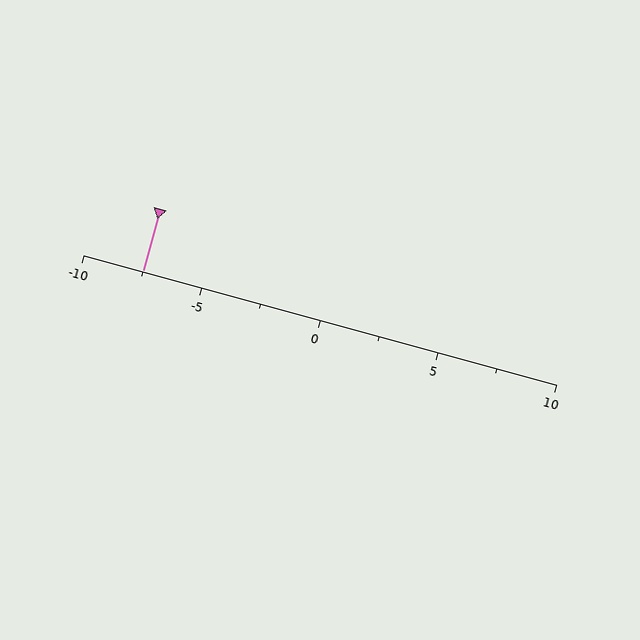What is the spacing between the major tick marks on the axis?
The major ticks are spaced 5 apart.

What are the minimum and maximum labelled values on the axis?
The axis runs from -10 to 10.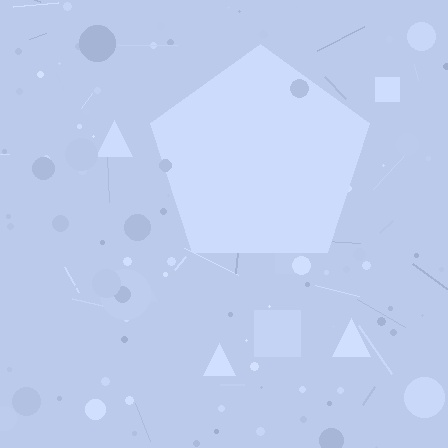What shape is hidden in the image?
A pentagon is hidden in the image.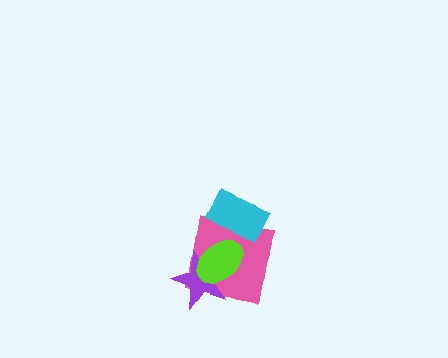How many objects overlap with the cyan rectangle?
1 object overlaps with the cyan rectangle.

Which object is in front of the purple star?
The lime ellipse is in front of the purple star.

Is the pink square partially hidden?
Yes, it is partially covered by another shape.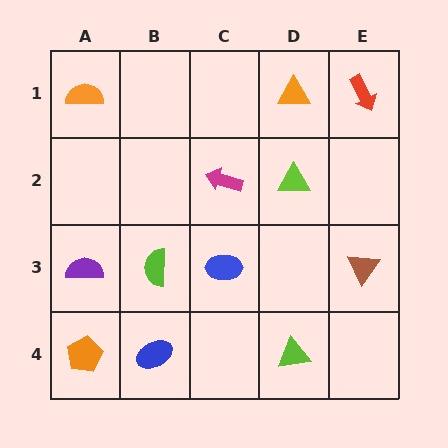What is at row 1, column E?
A red arrow.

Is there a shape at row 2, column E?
No, that cell is empty.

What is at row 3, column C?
A blue ellipse.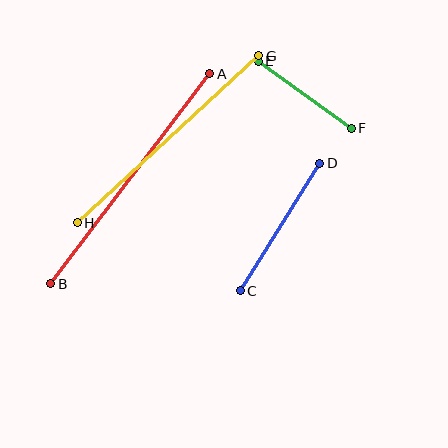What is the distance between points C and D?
The distance is approximately 150 pixels.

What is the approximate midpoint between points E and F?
The midpoint is at approximately (305, 95) pixels.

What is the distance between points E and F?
The distance is approximately 114 pixels.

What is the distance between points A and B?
The distance is approximately 263 pixels.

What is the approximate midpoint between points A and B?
The midpoint is at approximately (130, 179) pixels.